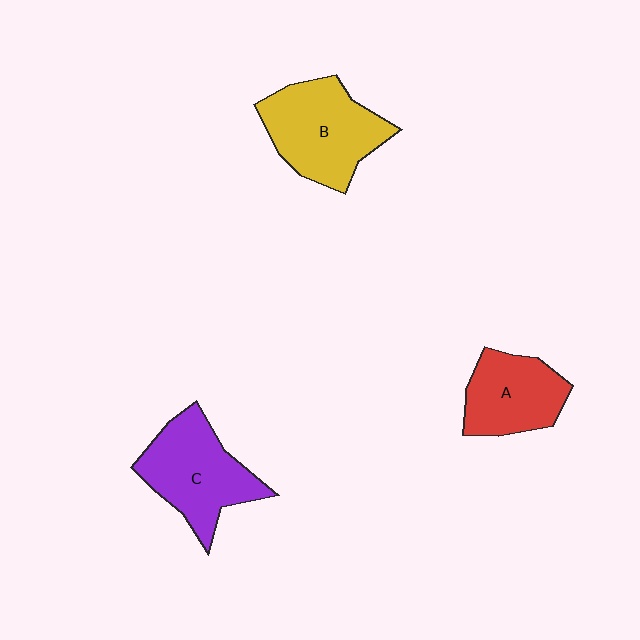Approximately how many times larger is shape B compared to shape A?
Approximately 1.3 times.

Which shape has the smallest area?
Shape A (red).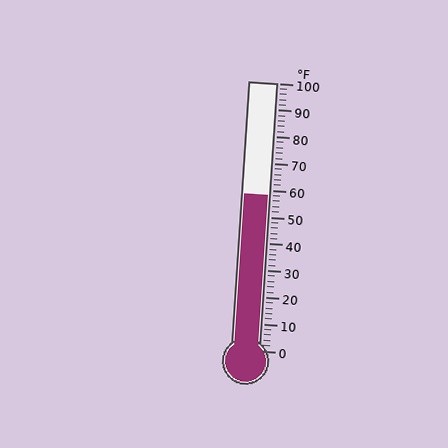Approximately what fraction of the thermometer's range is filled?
The thermometer is filled to approximately 60% of its range.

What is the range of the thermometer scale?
The thermometer scale ranges from 0°F to 100°F.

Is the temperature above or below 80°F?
The temperature is below 80°F.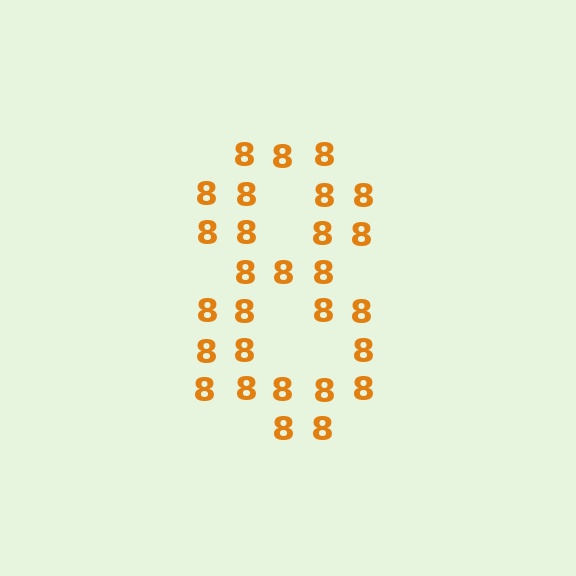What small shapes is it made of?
It is made of small digit 8's.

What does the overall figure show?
The overall figure shows the digit 8.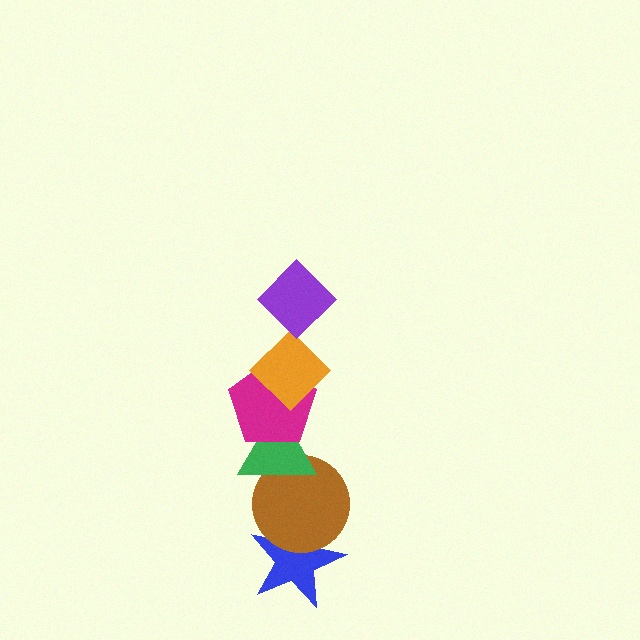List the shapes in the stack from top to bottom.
From top to bottom: the purple diamond, the orange diamond, the magenta pentagon, the green triangle, the brown circle, the blue star.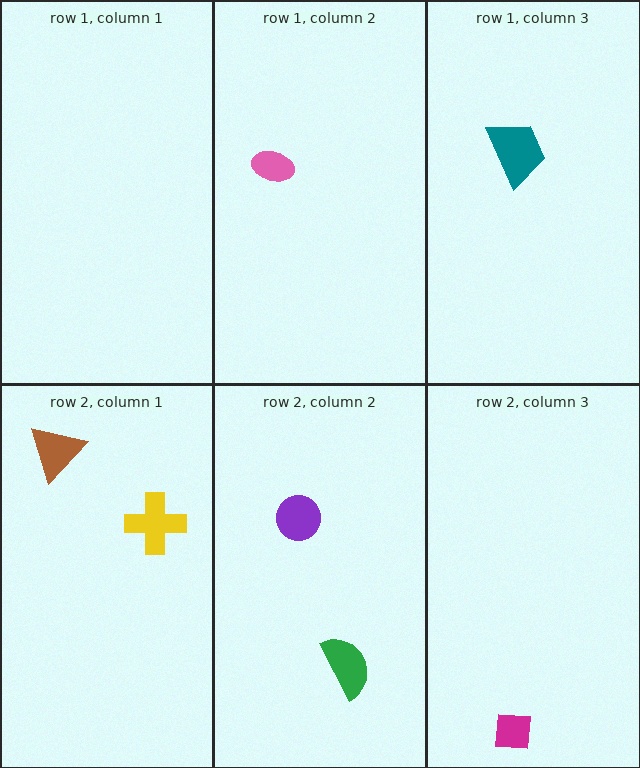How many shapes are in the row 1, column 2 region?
1.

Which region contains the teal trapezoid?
The row 1, column 3 region.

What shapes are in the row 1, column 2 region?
The pink ellipse.